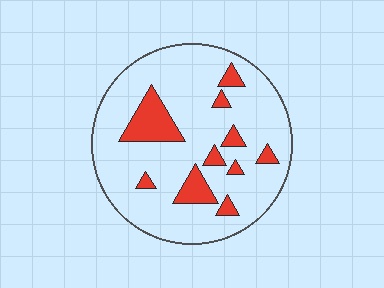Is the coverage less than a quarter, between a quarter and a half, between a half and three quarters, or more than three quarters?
Less than a quarter.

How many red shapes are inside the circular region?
10.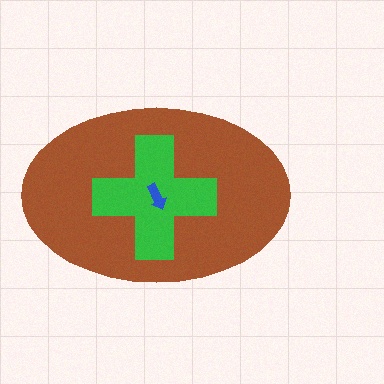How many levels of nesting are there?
3.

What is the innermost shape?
The blue arrow.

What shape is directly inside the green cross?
The blue arrow.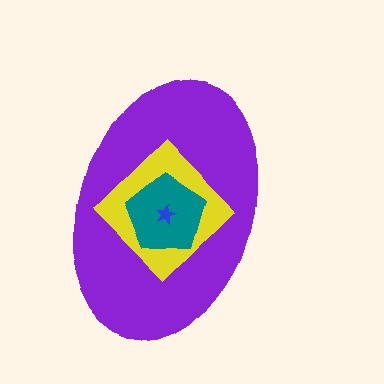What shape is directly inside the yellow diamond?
The teal pentagon.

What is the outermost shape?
The purple ellipse.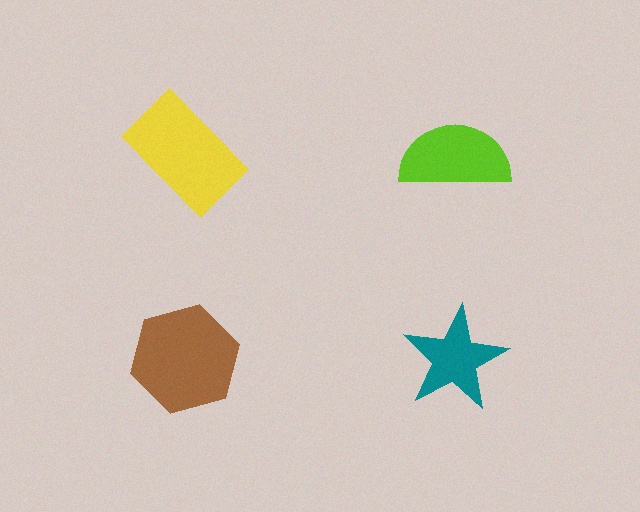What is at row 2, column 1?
A brown hexagon.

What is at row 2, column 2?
A teal star.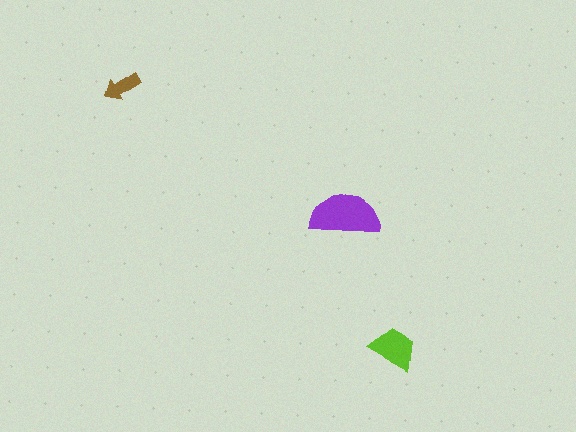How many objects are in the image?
There are 3 objects in the image.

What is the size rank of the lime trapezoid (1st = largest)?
2nd.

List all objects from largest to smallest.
The purple semicircle, the lime trapezoid, the brown arrow.